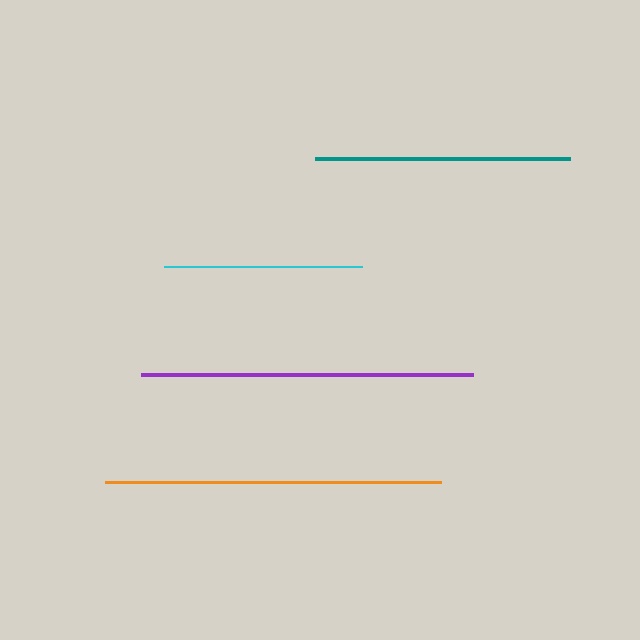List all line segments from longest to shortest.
From longest to shortest: orange, purple, teal, cyan.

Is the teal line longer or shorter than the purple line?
The purple line is longer than the teal line.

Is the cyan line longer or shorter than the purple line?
The purple line is longer than the cyan line.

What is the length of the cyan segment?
The cyan segment is approximately 198 pixels long.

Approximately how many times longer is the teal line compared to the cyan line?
The teal line is approximately 1.3 times the length of the cyan line.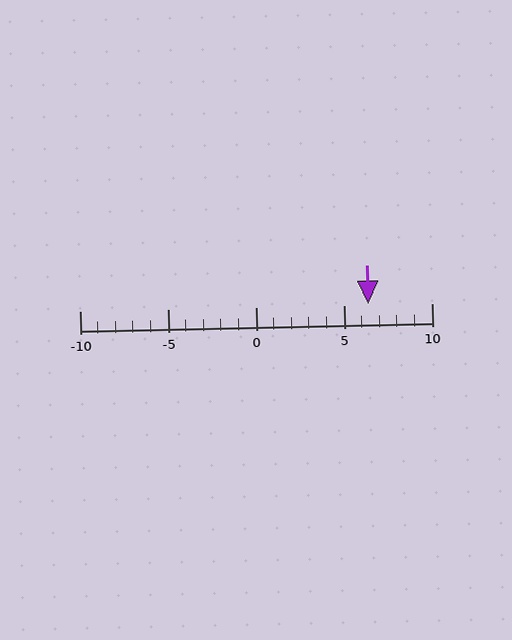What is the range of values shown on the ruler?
The ruler shows values from -10 to 10.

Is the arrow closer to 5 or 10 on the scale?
The arrow is closer to 5.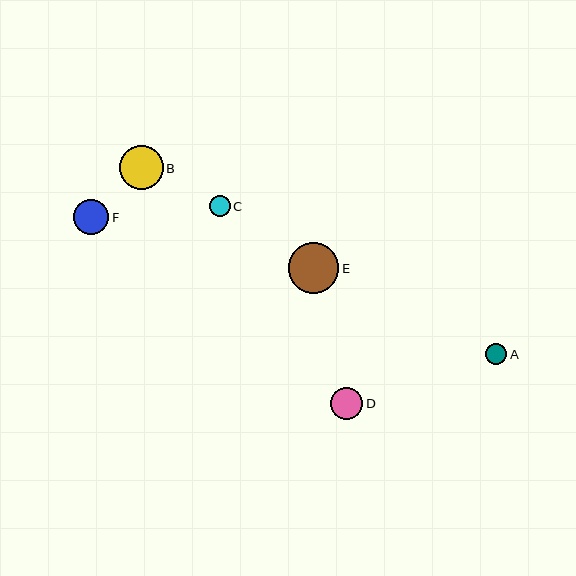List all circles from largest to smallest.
From largest to smallest: E, B, F, D, C, A.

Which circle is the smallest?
Circle A is the smallest with a size of approximately 21 pixels.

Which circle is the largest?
Circle E is the largest with a size of approximately 51 pixels.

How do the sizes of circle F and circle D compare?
Circle F and circle D are approximately the same size.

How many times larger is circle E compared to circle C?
Circle E is approximately 2.4 times the size of circle C.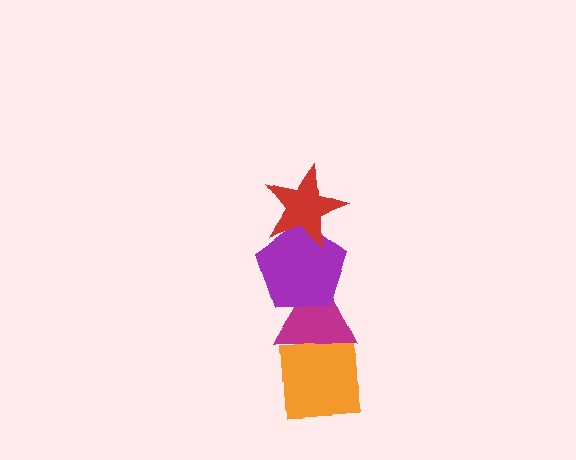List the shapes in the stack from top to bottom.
From top to bottom: the red star, the purple pentagon, the magenta triangle, the orange square.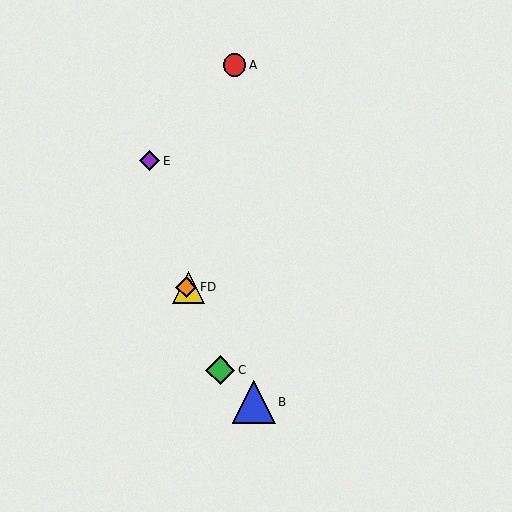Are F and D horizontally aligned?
Yes, both are at y≈287.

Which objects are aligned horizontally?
Objects D, F are aligned horizontally.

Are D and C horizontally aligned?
No, D is at y≈287 and C is at y≈370.